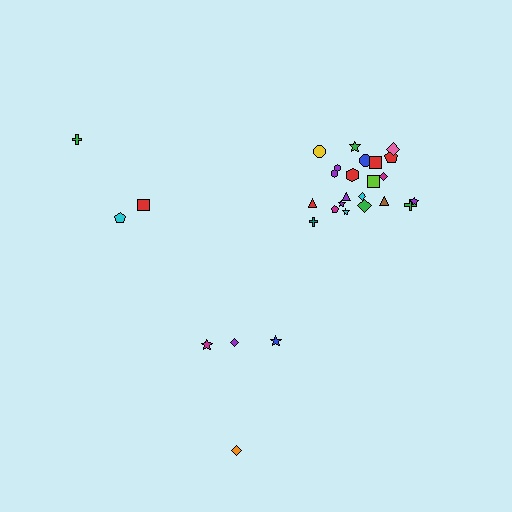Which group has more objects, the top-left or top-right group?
The top-right group.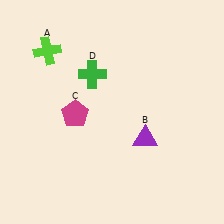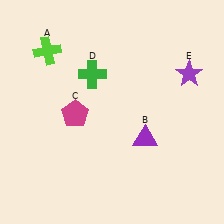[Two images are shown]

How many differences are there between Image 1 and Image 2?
There is 1 difference between the two images.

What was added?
A purple star (E) was added in Image 2.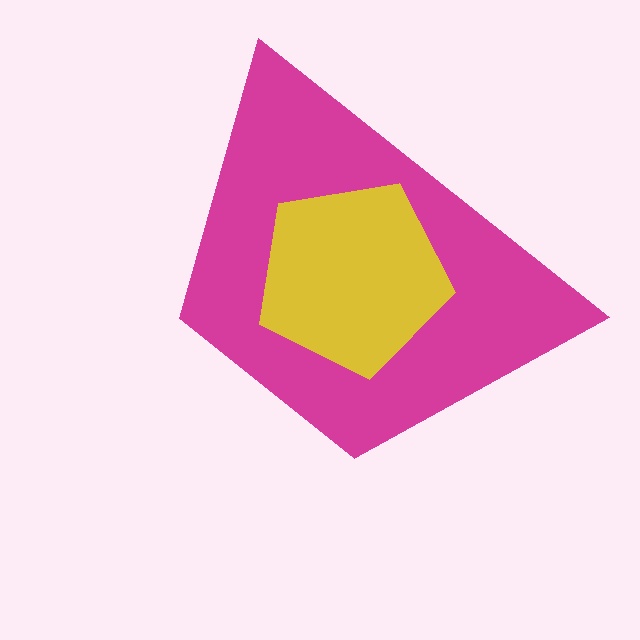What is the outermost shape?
The magenta trapezoid.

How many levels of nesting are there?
2.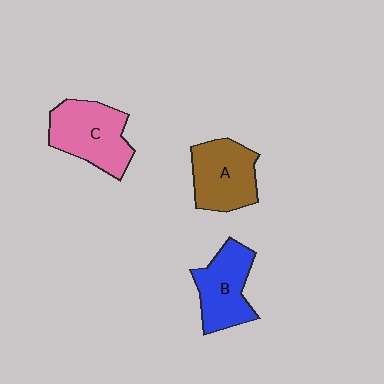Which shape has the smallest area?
Shape B (blue).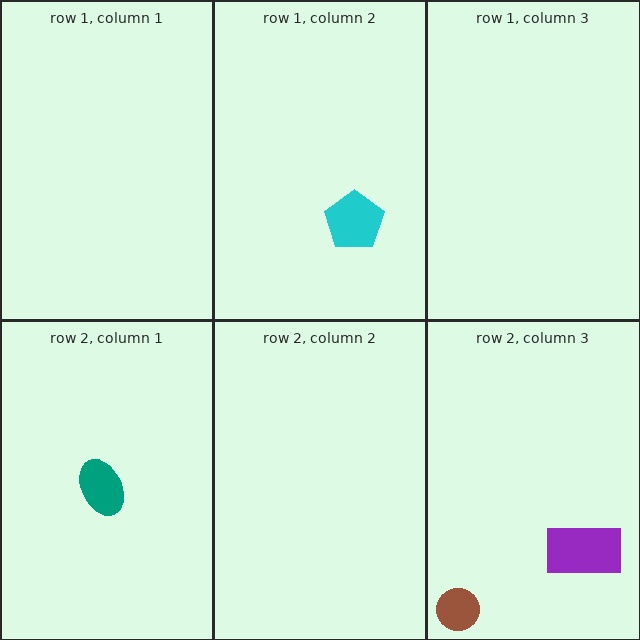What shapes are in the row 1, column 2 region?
The cyan pentagon.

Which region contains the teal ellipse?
The row 2, column 1 region.